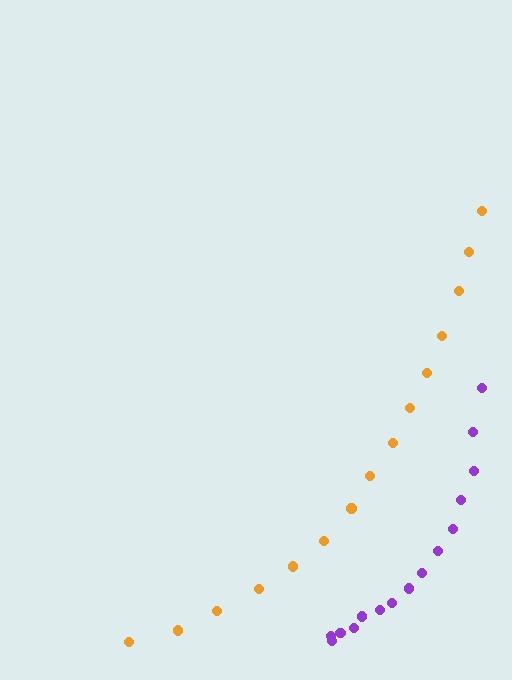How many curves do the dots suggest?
There are 2 distinct paths.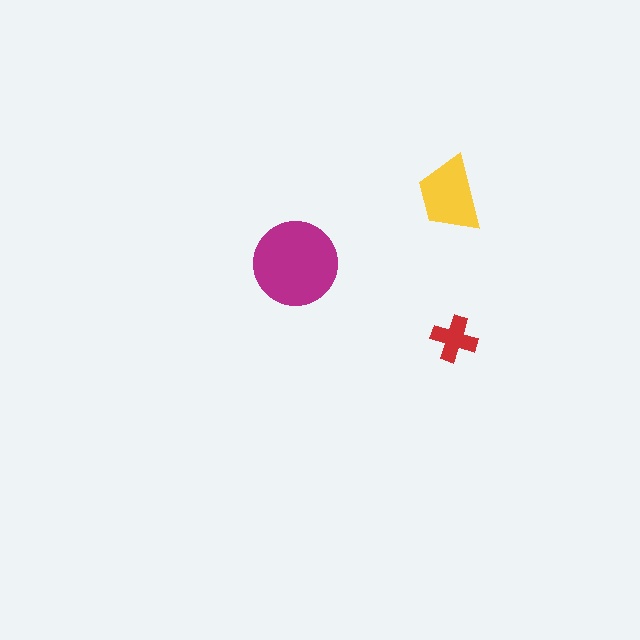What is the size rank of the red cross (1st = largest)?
3rd.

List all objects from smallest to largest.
The red cross, the yellow trapezoid, the magenta circle.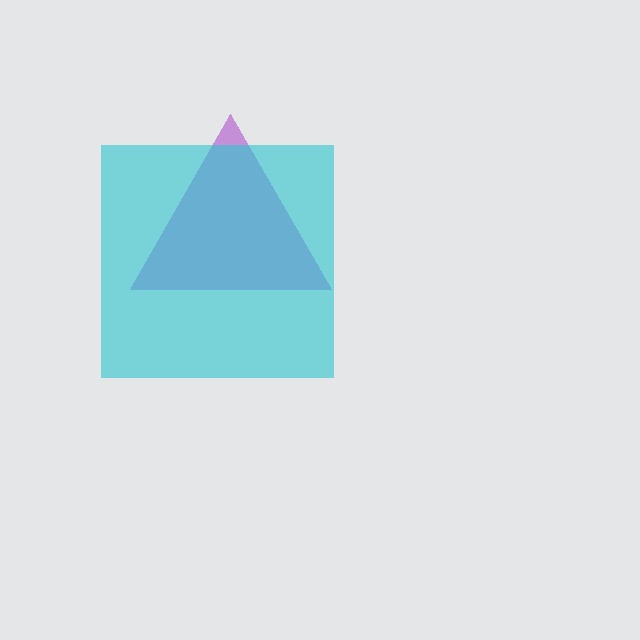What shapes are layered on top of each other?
The layered shapes are: a purple triangle, a cyan square.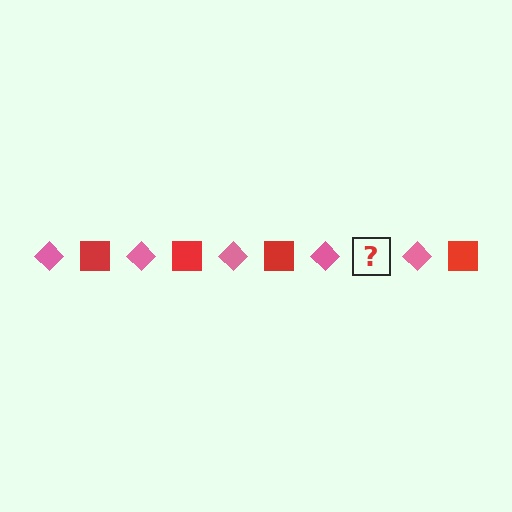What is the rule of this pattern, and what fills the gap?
The rule is that the pattern alternates between pink diamond and red square. The gap should be filled with a red square.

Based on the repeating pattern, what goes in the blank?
The blank should be a red square.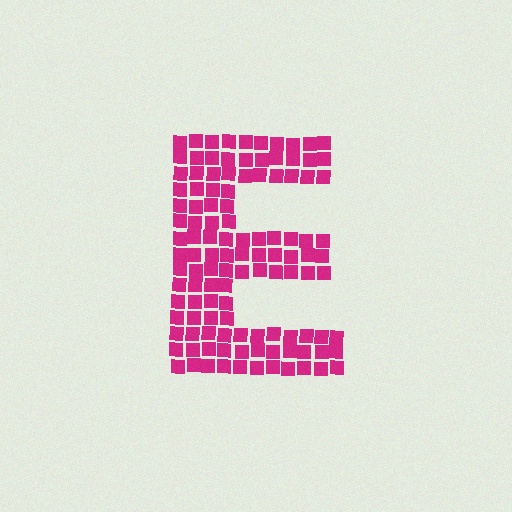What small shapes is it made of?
It is made of small squares.